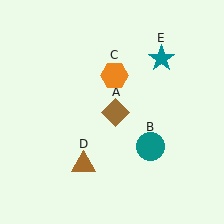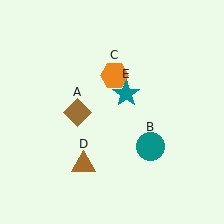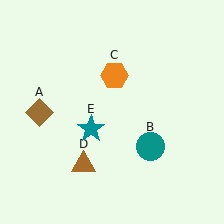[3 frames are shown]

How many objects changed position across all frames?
2 objects changed position: brown diamond (object A), teal star (object E).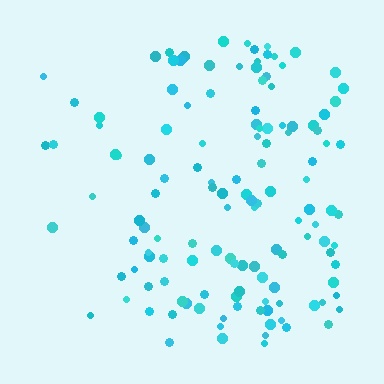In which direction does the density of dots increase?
From left to right, with the right side densest.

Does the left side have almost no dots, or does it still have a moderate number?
Still a moderate number, just noticeably fewer than the right.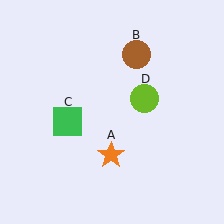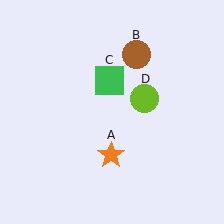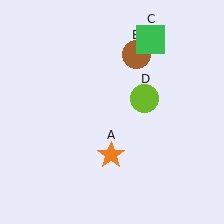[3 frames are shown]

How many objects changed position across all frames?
1 object changed position: green square (object C).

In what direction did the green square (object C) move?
The green square (object C) moved up and to the right.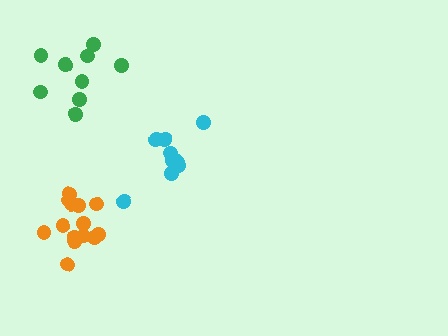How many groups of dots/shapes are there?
There are 3 groups.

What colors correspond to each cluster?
The clusters are colored: cyan, orange, green.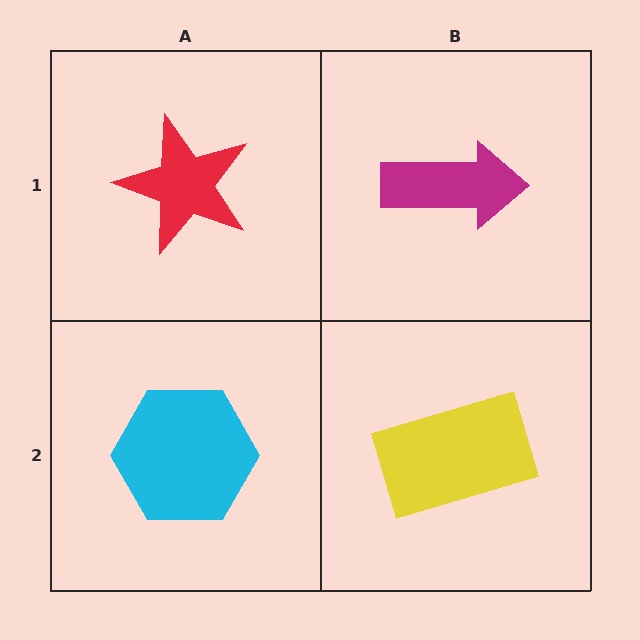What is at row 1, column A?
A red star.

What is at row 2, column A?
A cyan hexagon.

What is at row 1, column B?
A magenta arrow.